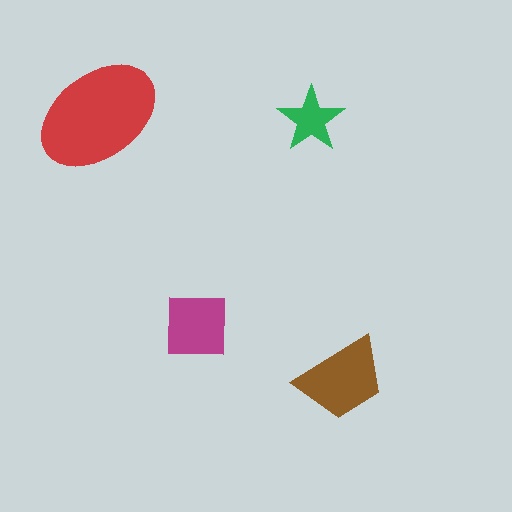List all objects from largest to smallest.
The red ellipse, the brown trapezoid, the magenta square, the green star.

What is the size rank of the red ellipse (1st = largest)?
1st.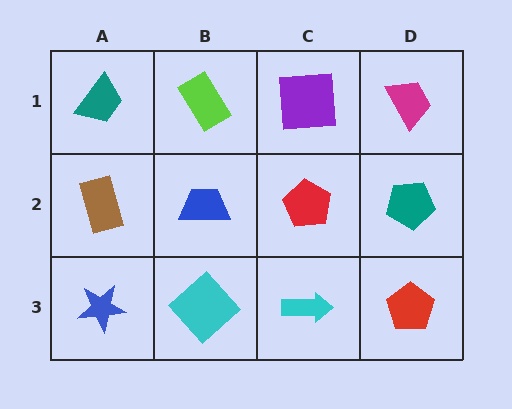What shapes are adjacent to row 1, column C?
A red pentagon (row 2, column C), a lime rectangle (row 1, column B), a magenta trapezoid (row 1, column D).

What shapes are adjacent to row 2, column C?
A purple square (row 1, column C), a cyan arrow (row 3, column C), a blue trapezoid (row 2, column B), a teal pentagon (row 2, column D).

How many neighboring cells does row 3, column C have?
3.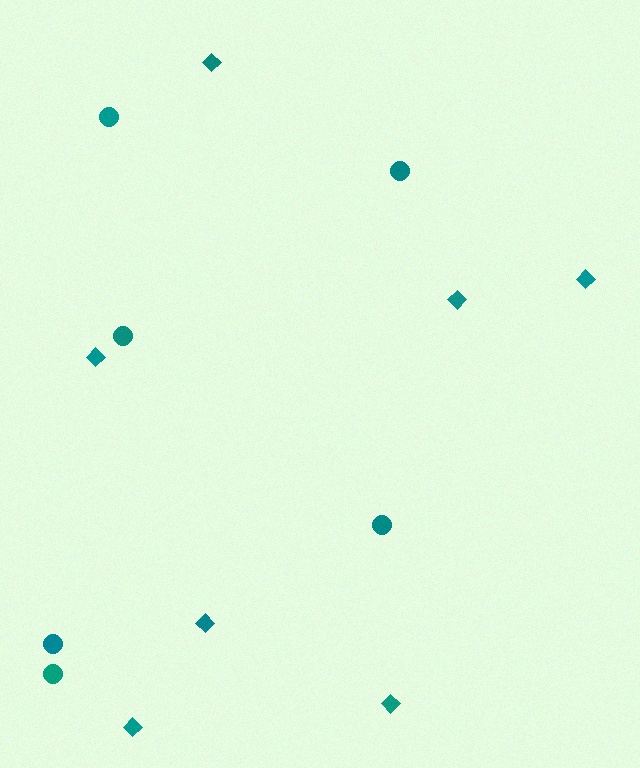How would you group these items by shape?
There are 2 groups: one group of circles (6) and one group of diamonds (7).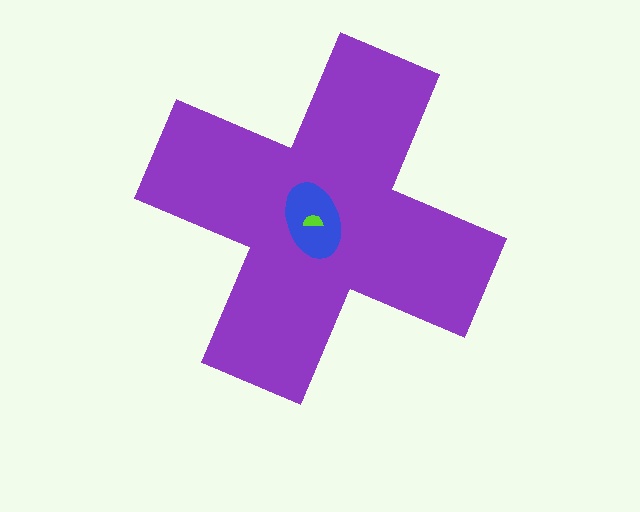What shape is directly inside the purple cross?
The blue ellipse.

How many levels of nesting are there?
3.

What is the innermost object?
The lime semicircle.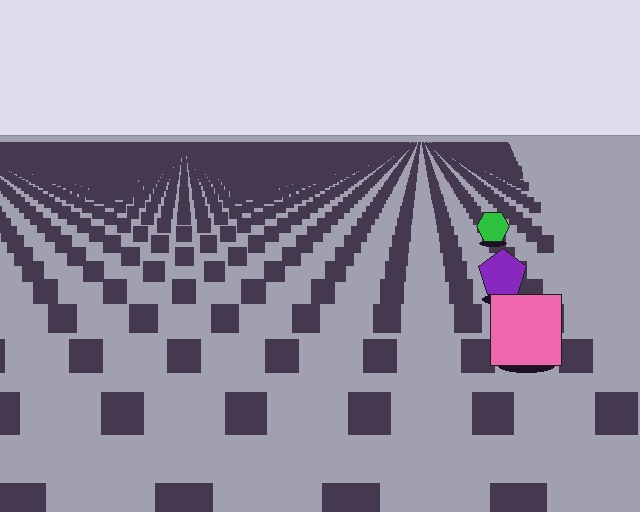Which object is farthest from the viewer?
The green hexagon is farthest from the viewer. It appears smaller and the ground texture around it is denser.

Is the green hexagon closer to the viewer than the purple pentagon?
No. The purple pentagon is closer — you can tell from the texture gradient: the ground texture is coarser near it.